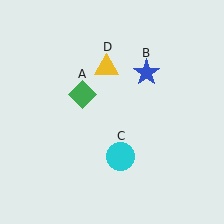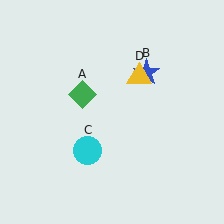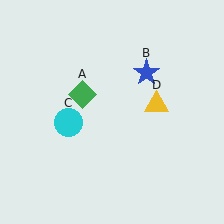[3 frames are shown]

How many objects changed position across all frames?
2 objects changed position: cyan circle (object C), yellow triangle (object D).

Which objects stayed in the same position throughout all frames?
Green diamond (object A) and blue star (object B) remained stationary.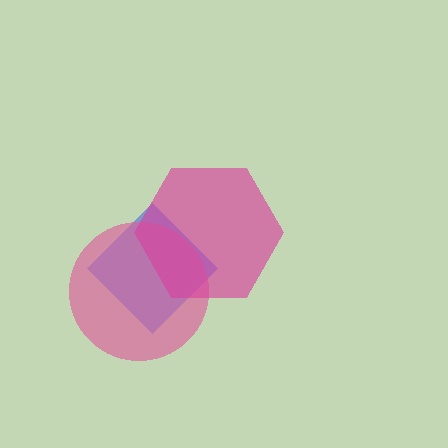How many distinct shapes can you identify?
There are 3 distinct shapes: a blue diamond, a pink circle, a magenta hexagon.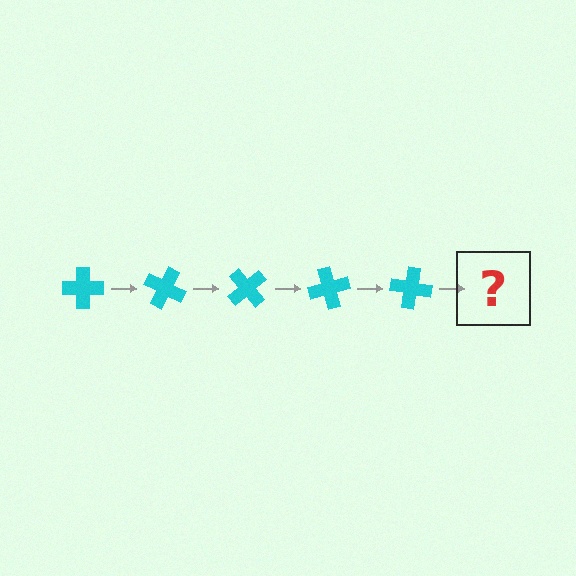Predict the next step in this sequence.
The next step is a cyan cross rotated 125 degrees.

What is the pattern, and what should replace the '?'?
The pattern is that the cross rotates 25 degrees each step. The '?' should be a cyan cross rotated 125 degrees.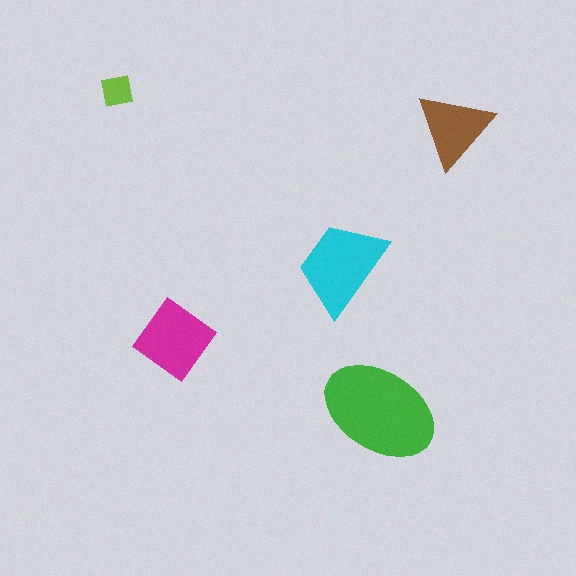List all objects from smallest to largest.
The lime square, the brown triangle, the magenta diamond, the cyan trapezoid, the green ellipse.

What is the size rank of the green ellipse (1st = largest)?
1st.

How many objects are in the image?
There are 5 objects in the image.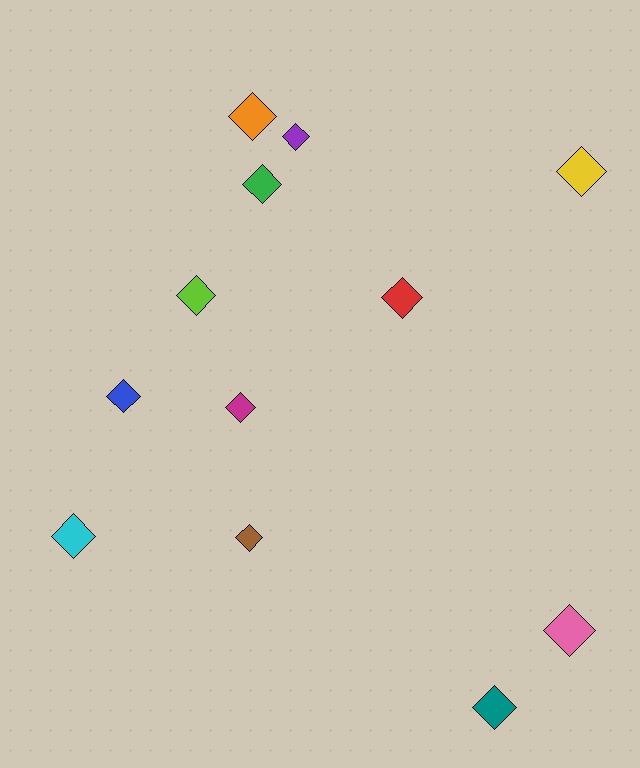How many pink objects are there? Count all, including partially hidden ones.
There is 1 pink object.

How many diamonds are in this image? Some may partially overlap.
There are 12 diamonds.